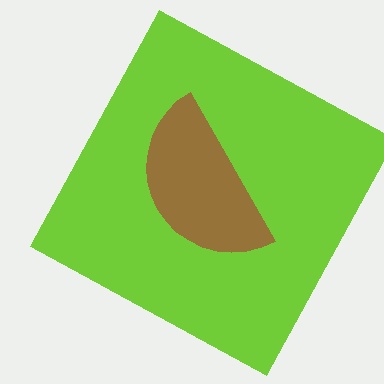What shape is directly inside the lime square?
The brown semicircle.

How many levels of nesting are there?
2.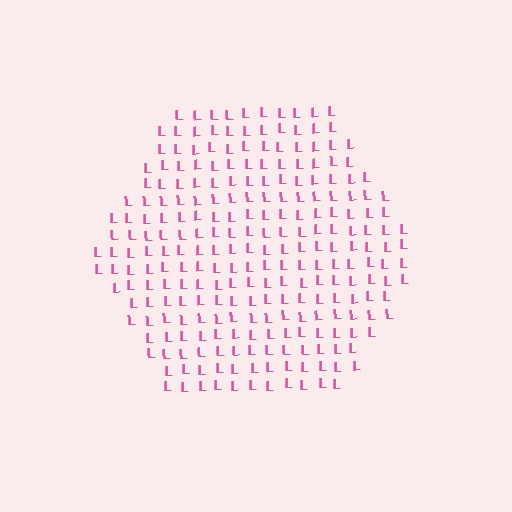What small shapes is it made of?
It is made of small letter L's.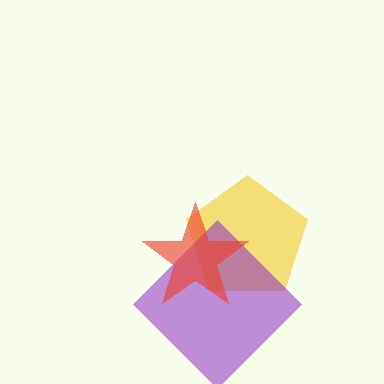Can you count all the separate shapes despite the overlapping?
Yes, there are 3 separate shapes.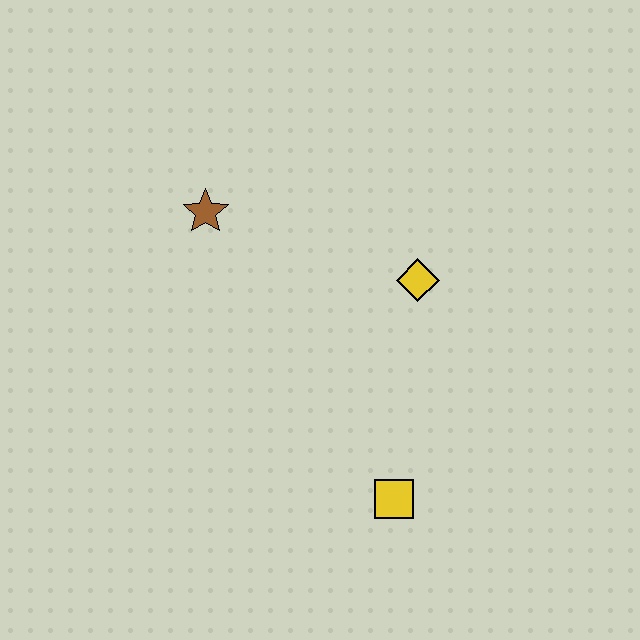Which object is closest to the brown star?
The yellow diamond is closest to the brown star.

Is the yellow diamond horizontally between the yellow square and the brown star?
No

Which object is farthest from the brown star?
The yellow square is farthest from the brown star.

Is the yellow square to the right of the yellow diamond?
No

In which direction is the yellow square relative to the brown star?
The yellow square is below the brown star.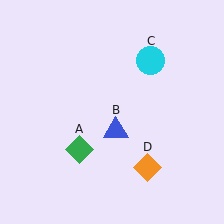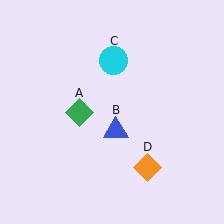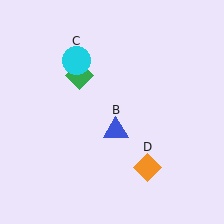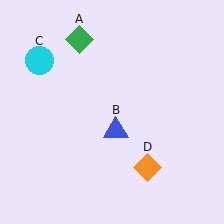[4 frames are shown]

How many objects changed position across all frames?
2 objects changed position: green diamond (object A), cyan circle (object C).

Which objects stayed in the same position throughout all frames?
Blue triangle (object B) and orange diamond (object D) remained stationary.